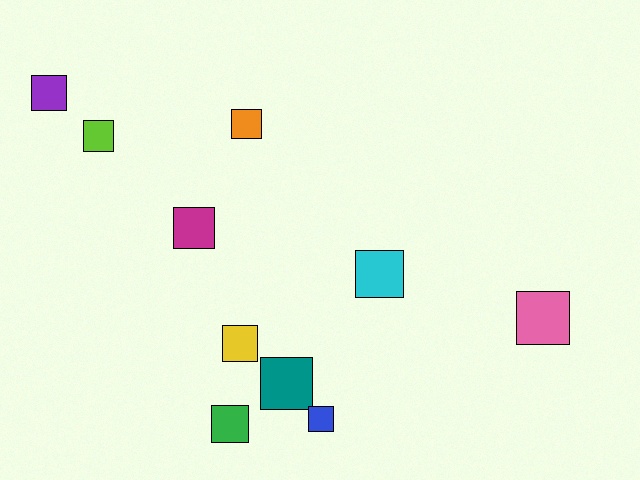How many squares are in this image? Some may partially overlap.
There are 10 squares.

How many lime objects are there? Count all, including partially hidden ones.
There is 1 lime object.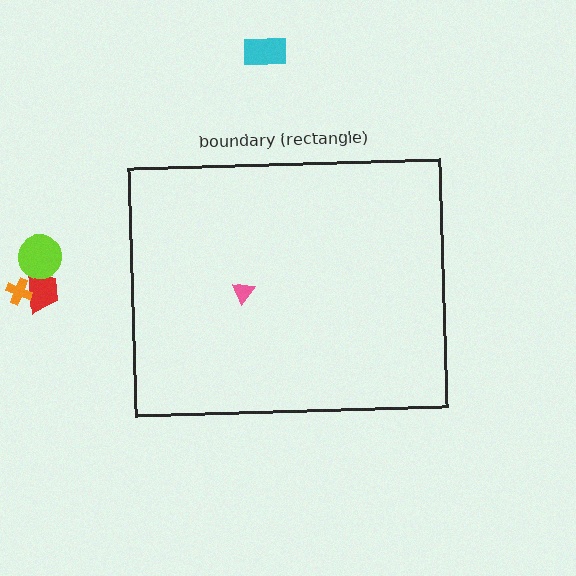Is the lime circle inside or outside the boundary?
Outside.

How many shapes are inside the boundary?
1 inside, 4 outside.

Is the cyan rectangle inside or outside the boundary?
Outside.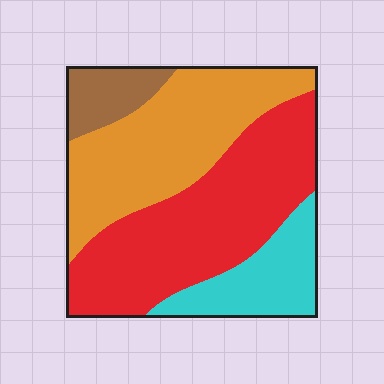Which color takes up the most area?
Red, at roughly 40%.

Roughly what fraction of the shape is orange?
Orange takes up about one third (1/3) of the shape.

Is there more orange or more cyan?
Orange.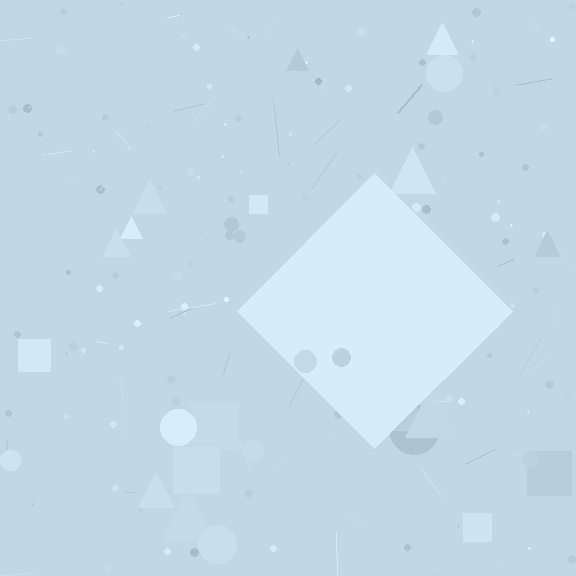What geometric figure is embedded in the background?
A diamond is embedded in the background.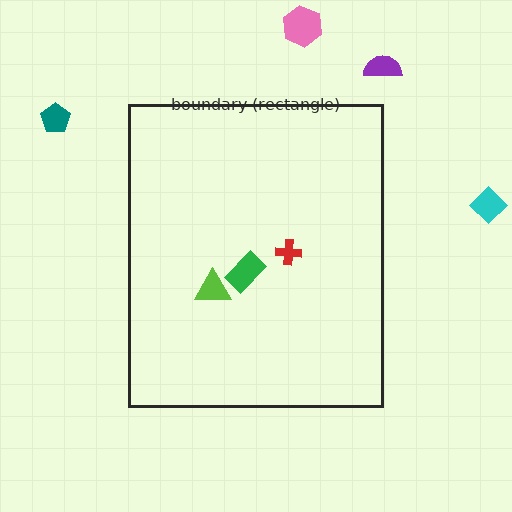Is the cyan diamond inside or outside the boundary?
Outside.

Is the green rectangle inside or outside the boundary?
Inside.